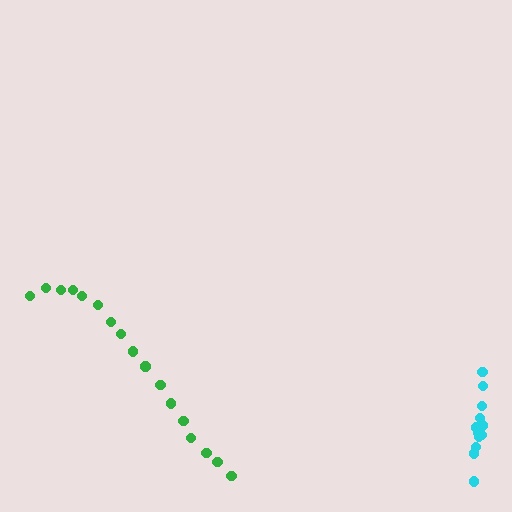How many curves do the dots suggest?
There are 2 distinct paths.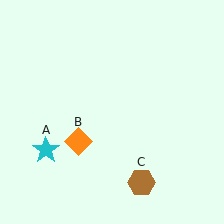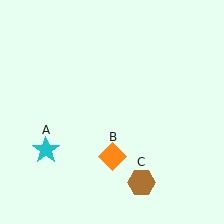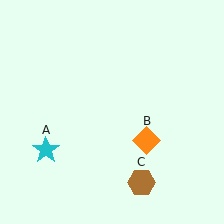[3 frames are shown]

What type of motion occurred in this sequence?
The orange diamond (object B) rotated counterclockwise around the center of the scene.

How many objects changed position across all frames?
1 object changed position: orange diamond (object B).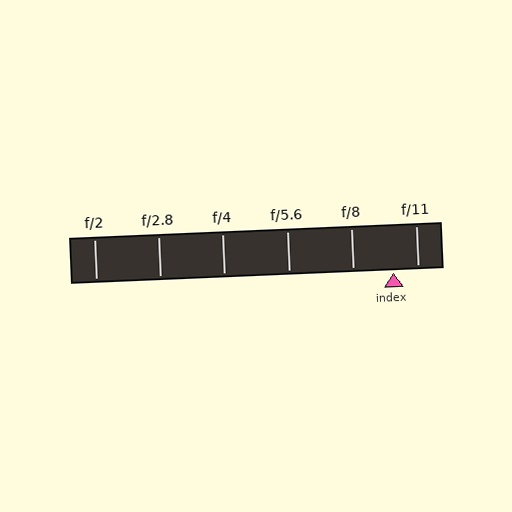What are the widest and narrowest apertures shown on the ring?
The widest aperture shown is f/2 and the narrowest is f/11.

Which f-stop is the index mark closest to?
The index mark is closest to f/11.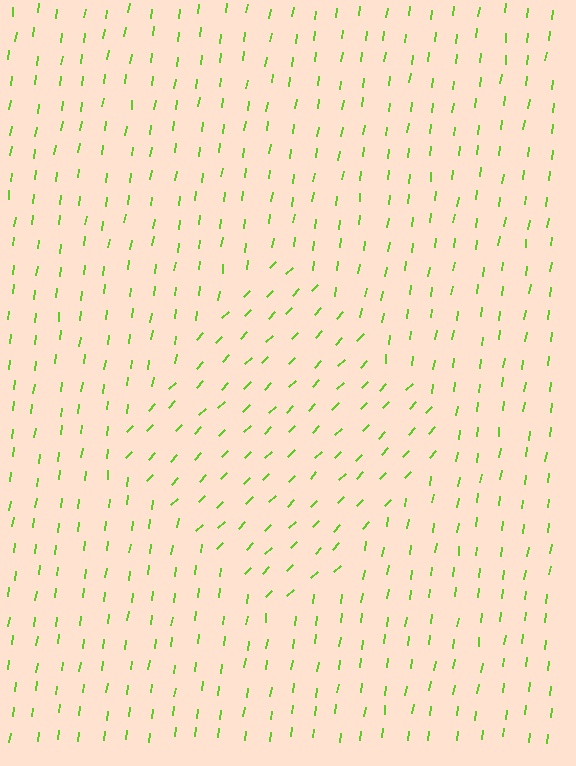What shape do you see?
I see a diamond.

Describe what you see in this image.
The image is filled with small lime line segments. A diamond region in the image has lines oriented differently from the surrounding lines, creating a visible texture boundary.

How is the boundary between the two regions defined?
The boundary is defined purely by a change in line orientation (approximately 36 degrees difference). All lines are the same color and thickness.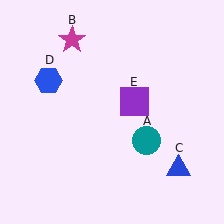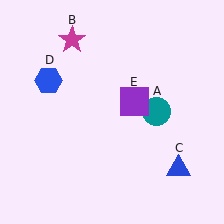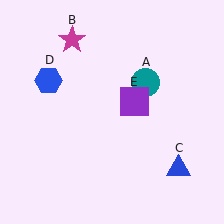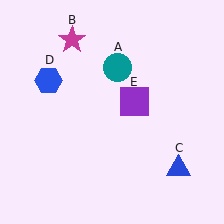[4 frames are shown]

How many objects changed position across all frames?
1 object changed position: teal circle (object A).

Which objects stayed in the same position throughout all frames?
Magenta star (object B) and blue triangle (object C) and blue hexagon (object D) and purple square (object E) remained stationary.